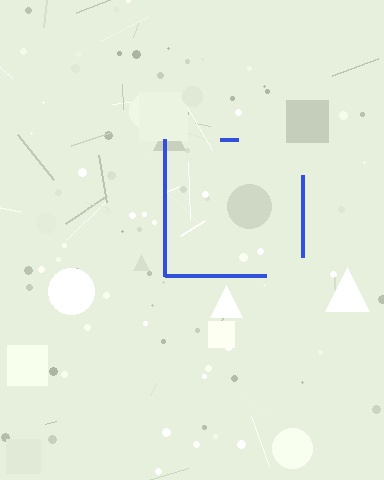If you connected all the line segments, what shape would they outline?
They would outline a square.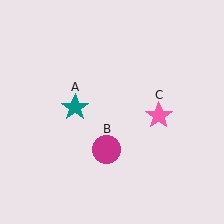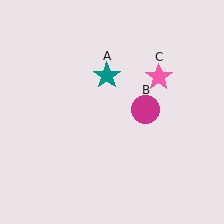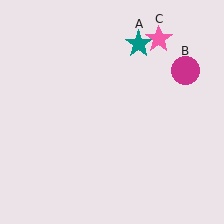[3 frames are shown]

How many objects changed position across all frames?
3 objects changed position: teal star (object A), magenta circle (object B), pink star (object C).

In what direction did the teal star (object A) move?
The teal star (object A) moved up and to the right.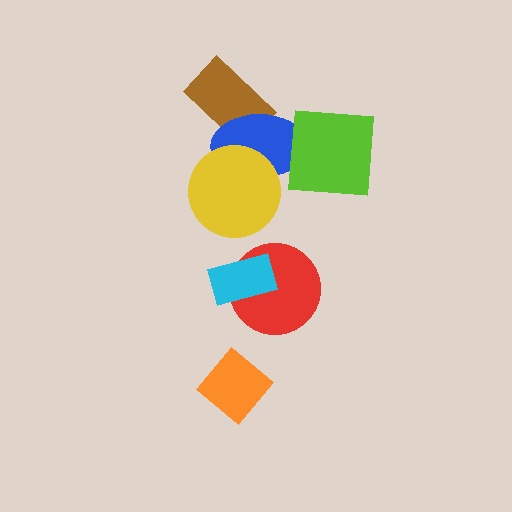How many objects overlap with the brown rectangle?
1 object overlaps with the brown rectangle.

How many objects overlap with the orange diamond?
0 objects overlap with the orange diamond.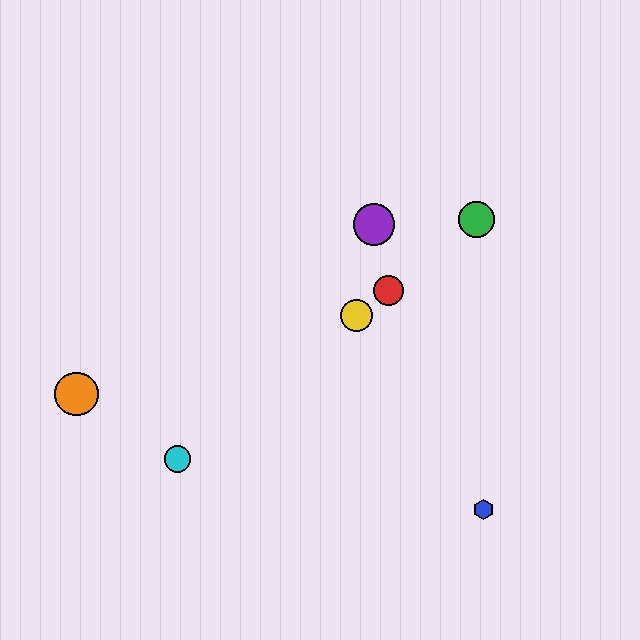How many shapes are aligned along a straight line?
4 shapes (the red circle, the green circle, the yellow circle, the cyan circle) are aligned along a straight line.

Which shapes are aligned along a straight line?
The red circle, the green circle, the yellow circle, the cyan circle are aligned along a straight line.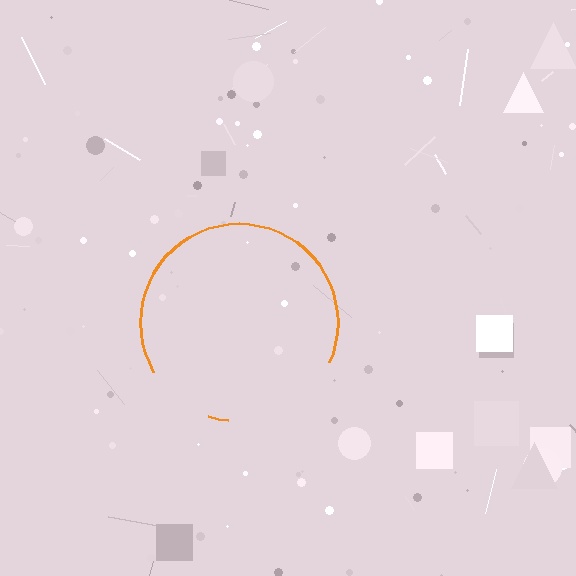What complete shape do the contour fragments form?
The contour fragments form a circle.